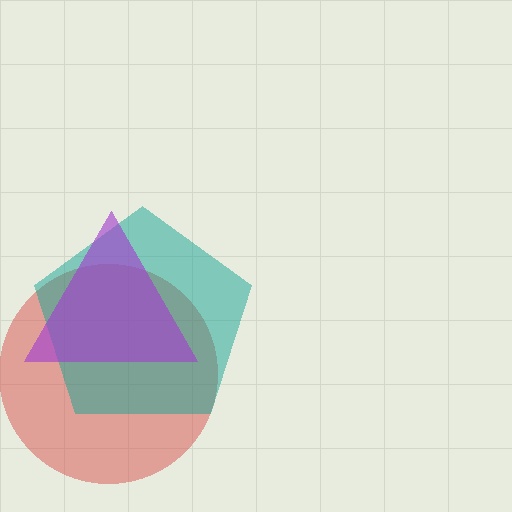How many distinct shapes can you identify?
There are 3 distinct shapes: a red circle, a teal pentagon, a purple triangle.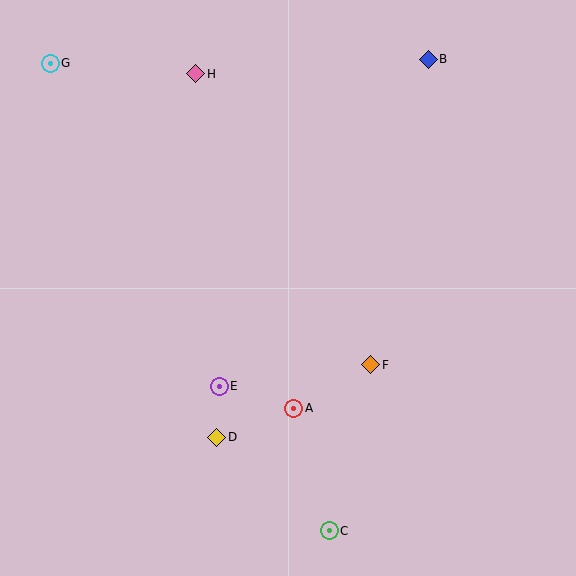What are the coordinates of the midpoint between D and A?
The midpoint between D and A is at (255, 423).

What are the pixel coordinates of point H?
Point H is at (196, 74).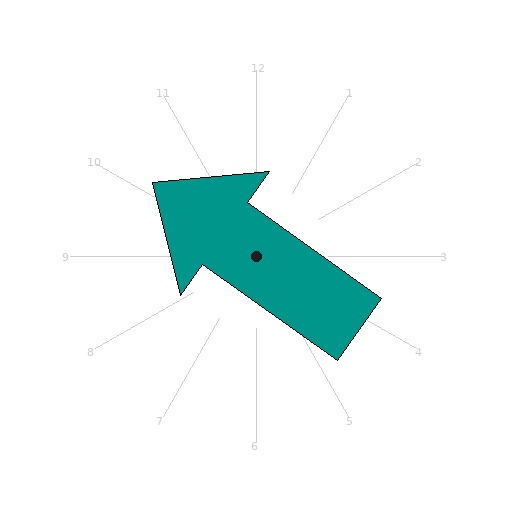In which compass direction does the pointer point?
Northwest.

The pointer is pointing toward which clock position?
Roughly 10 o'clock.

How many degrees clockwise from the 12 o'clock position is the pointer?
Approximately 306 degrees.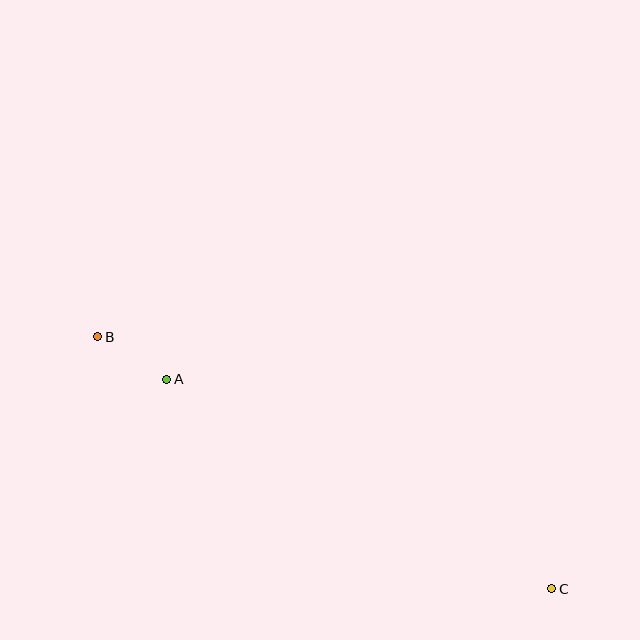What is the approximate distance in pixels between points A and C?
The distance between A and C is approximately 438 pixels.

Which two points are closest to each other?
Points A and B are closest to each other.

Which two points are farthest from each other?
Points B and C are farthest from each other.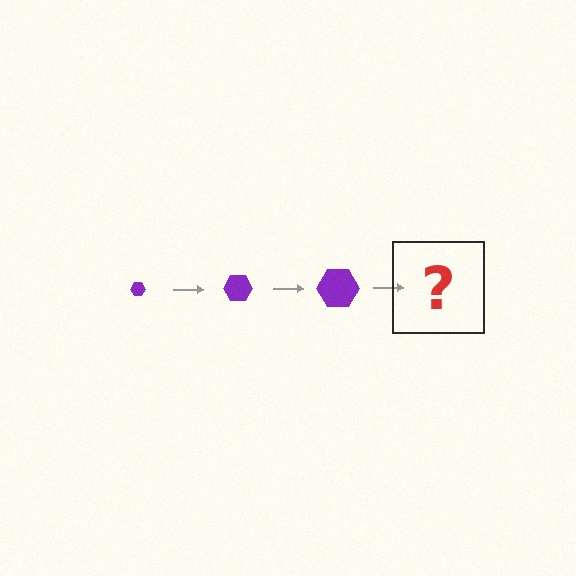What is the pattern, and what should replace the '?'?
The pattern is that the hexagon gets progressively larger each step. The '?' should be a purple hexagon, larger than the previous one.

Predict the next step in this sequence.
The next step is a purple hexagon, larger than the previous one.